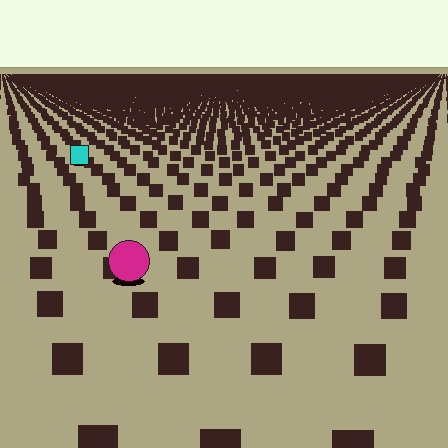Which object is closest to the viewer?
The magenta circle is closest. The texture marks near it are larger and more spread out.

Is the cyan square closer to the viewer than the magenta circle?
No. The magenta circle is closer — you can tell from the texture gradient: the ground texture is coarser near it.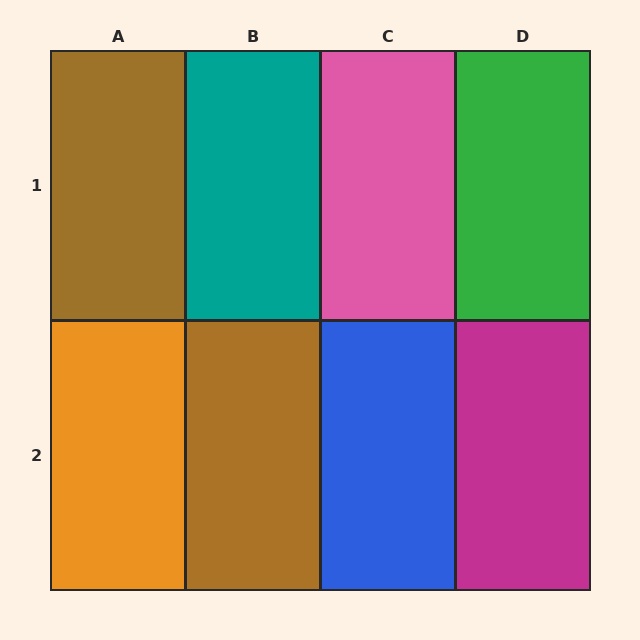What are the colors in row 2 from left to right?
Orange, brown, blue, magenta.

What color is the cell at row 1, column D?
Green.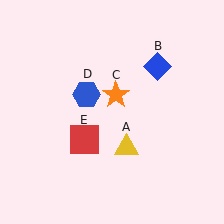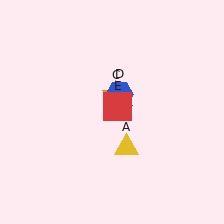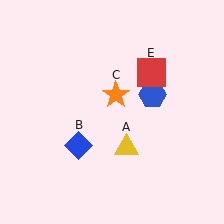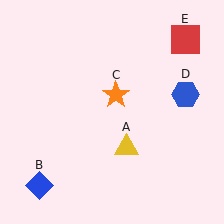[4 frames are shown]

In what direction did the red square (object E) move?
The red square (object E) moved up and to the right.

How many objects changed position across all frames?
3 objects changed position: blue diamond (object B), blue hexagon (object D), red square (object E).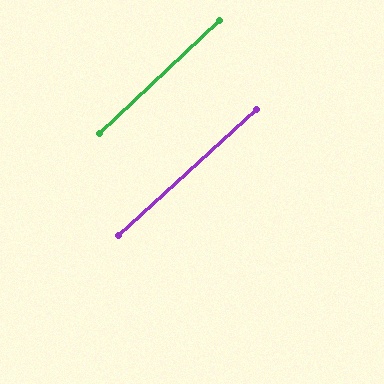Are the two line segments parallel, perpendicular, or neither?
Parallel — their directions differ by only 0.9°.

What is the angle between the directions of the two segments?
Approximately 1 degree.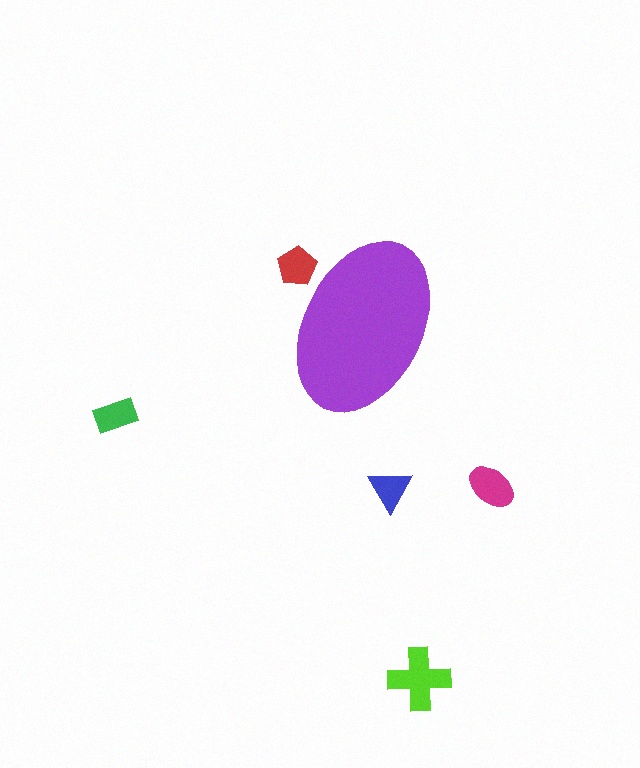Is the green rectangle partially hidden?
No, the green rectangle is fully visible.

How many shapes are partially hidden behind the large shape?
1 shape is partially hidden.